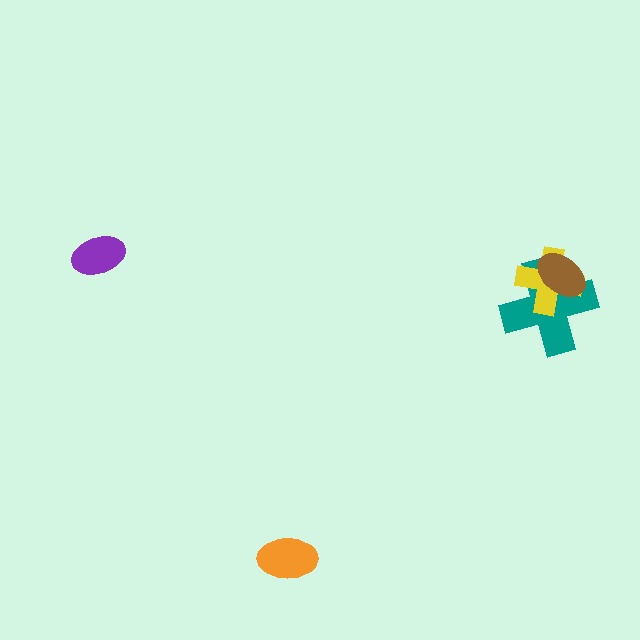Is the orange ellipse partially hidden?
No, no other shape covers it.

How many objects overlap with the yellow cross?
2 objects overlap with the yellow cross.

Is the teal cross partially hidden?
Yes, it is partially covered by another shape.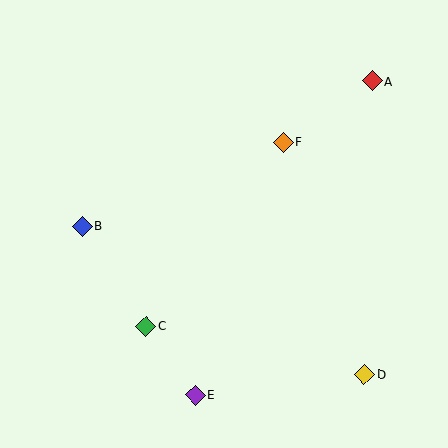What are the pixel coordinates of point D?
Point D is at (364, 374).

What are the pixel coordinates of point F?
Point F is at (283, 142).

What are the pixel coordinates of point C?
Point C is at (146, 326).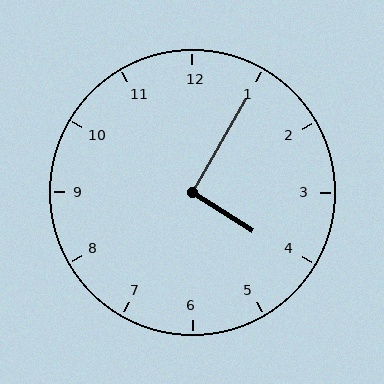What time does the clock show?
4:05.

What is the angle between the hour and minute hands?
Approximately 92 degrees.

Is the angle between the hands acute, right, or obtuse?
It is right.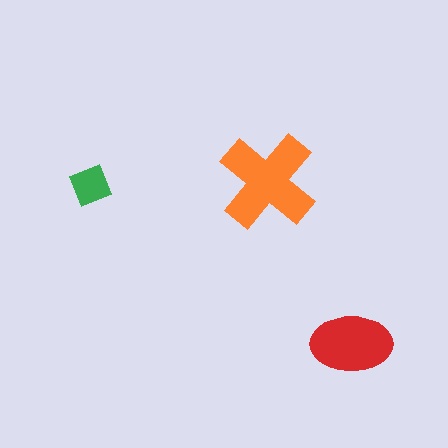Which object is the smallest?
The green square.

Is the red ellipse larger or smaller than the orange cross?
Smaller.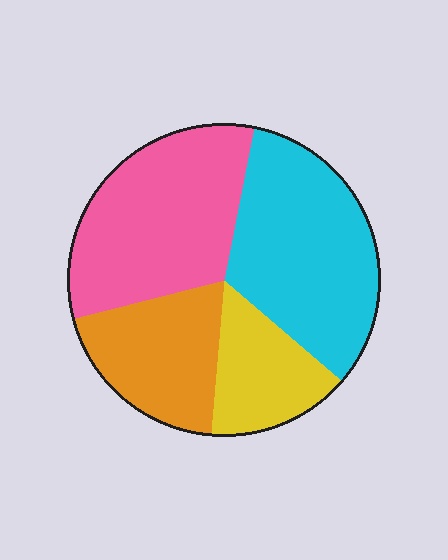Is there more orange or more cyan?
Cyan.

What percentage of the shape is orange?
Orange covers 20% of the shape.